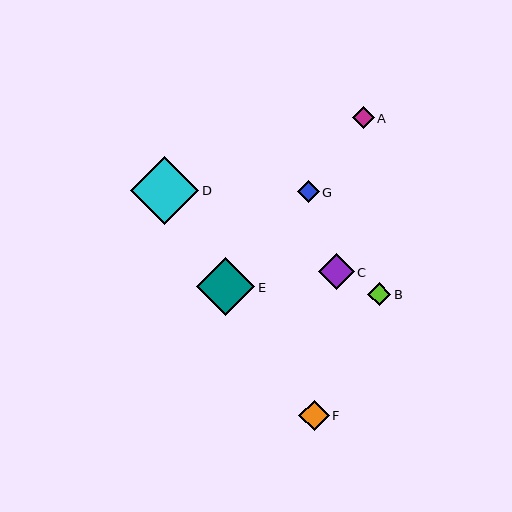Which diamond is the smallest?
Diamond A is the smallest with a size of approximately 22 pixels.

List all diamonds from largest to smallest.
From largest to smallest: D, E, C, F, B, G, A.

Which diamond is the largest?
Diamond D is the largest with a size of approximately 68 pixels.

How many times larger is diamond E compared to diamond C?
Diamond E is approximately 1.6 times the size of diamond C.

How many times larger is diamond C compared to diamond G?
Diamond C is approximately 1.6 times the size of diamond G.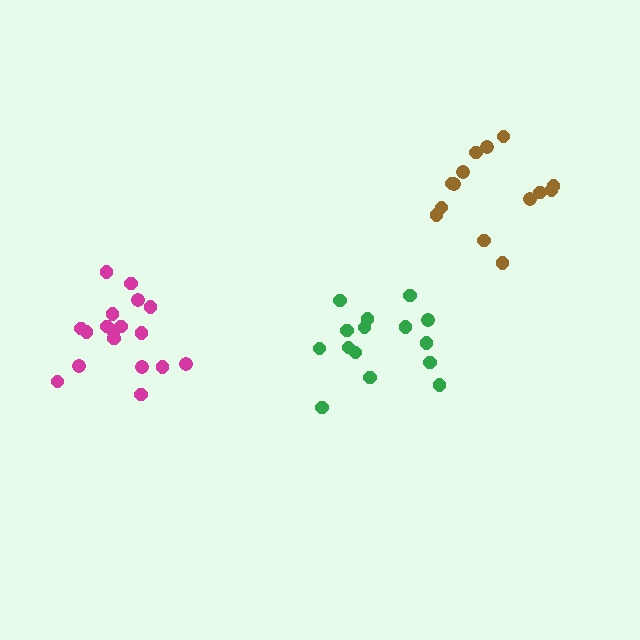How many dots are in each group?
Group 1: 14 dots, Group 2: 15 dots, Group 3: 18 dots (47 total).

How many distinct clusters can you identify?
There are 3 distinct clusters.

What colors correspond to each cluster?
The clusters are colored: brown, green, magenta.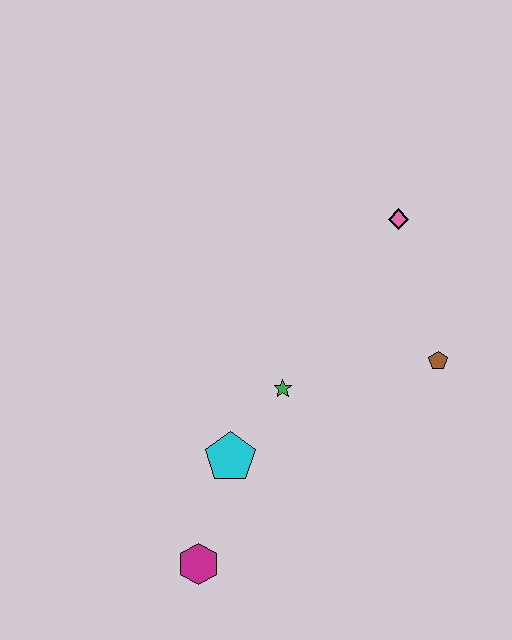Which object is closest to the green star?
The cyan pentagon is closest to the green star.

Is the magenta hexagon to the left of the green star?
Yes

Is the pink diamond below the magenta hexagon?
No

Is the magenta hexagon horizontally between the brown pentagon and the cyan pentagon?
No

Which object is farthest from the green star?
The pink diamond is farthest from the green star.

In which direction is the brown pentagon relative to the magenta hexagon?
The brown pentagon is to the right of the magenta hexagon.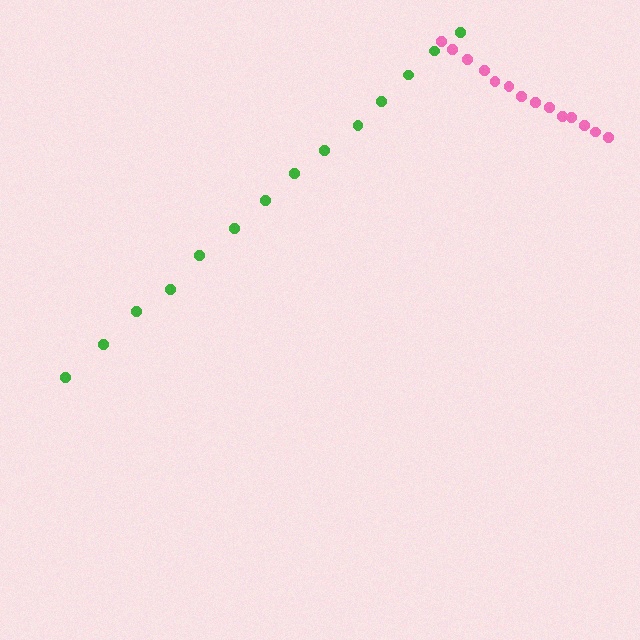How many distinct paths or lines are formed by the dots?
There are 2 distinct paths.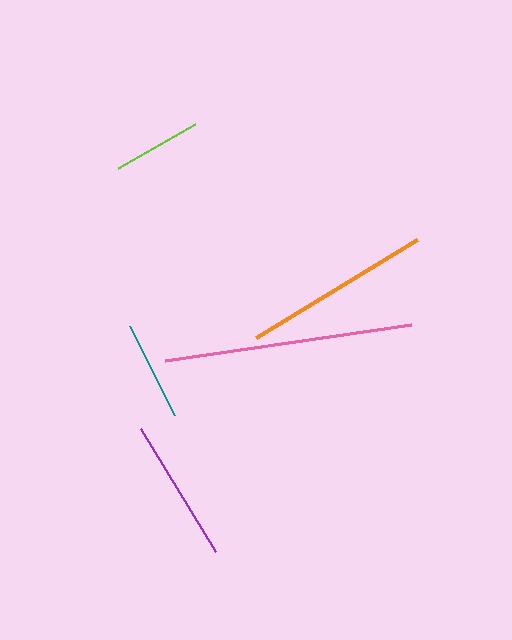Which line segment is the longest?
The pink line is the longest at approximately 249 pixels.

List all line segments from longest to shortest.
From longest to shortest: pink, orange, purple, teal, lime.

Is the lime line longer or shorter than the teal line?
The teal line is longer than the lime line.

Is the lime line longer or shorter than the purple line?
The purple line is longer than the lime line.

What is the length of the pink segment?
The pink segment is approximately 249 pixels long.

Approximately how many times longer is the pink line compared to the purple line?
The pink line is approximately 1.7 times the length of the purple line.